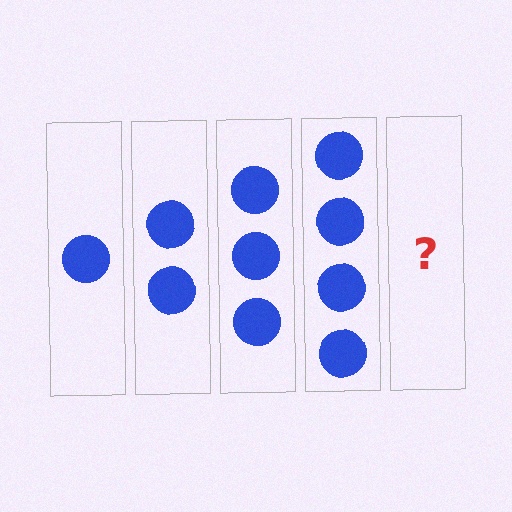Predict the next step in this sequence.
The next step is 5 circles.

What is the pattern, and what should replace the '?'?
The pattern is that each step adds one more circle. The '?' should be 5 circles.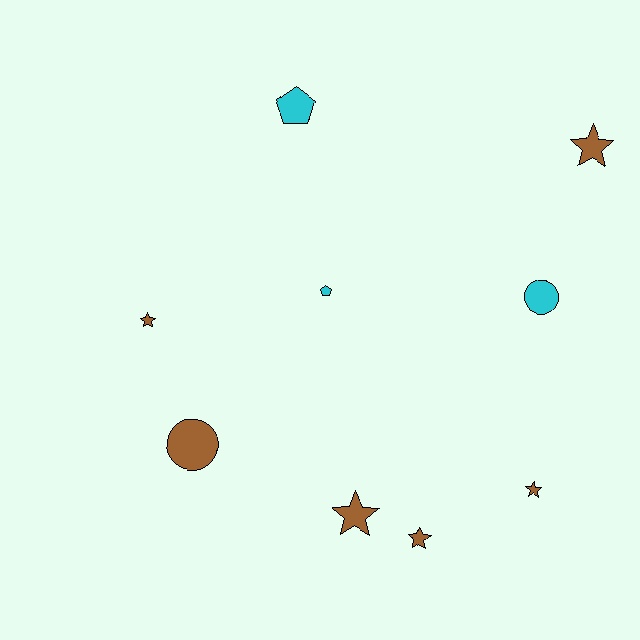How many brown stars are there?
There are 5 brown stars.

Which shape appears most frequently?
Star, with 5 objects.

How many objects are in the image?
There are 9 objects.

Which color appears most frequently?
Brown, with 6 objects.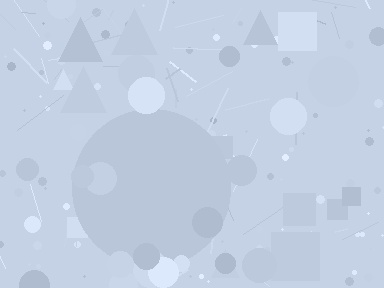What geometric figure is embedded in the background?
A circle is embedded in the background.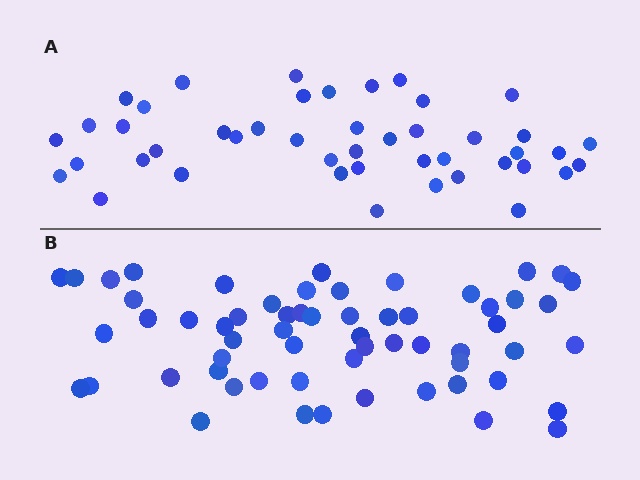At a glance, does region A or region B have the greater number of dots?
Region B (the bottom region) has more dots.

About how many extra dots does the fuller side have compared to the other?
Region B has approximately 15 more dots than region A.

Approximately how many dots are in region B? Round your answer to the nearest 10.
About 60 dots.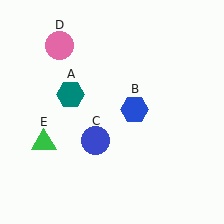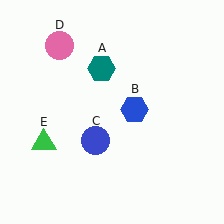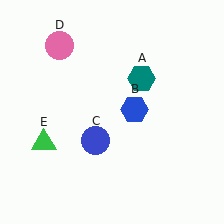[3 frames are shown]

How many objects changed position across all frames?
1 object changed position: teal hexagon (object A).